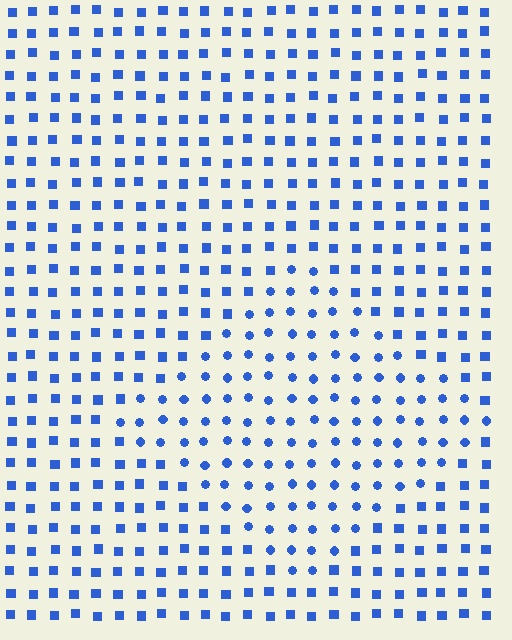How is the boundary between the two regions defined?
The boundary is defined by a change in element shape: circles inside vs. squares outside. All elements share the same color and spacing.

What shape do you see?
I see a diamond.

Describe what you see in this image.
The image is filled with small blue elements arranged in a uniform grid. A diamond-shaped region contains circles, while the surrounding area contains squares. The boundary is defined purely by the change in element shape.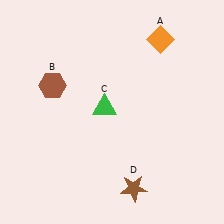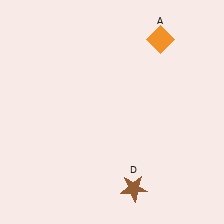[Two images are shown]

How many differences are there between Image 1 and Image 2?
There are 2 differences between the two images.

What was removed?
The green triangle (C), the brown hexagon (B) were removed in Image 2.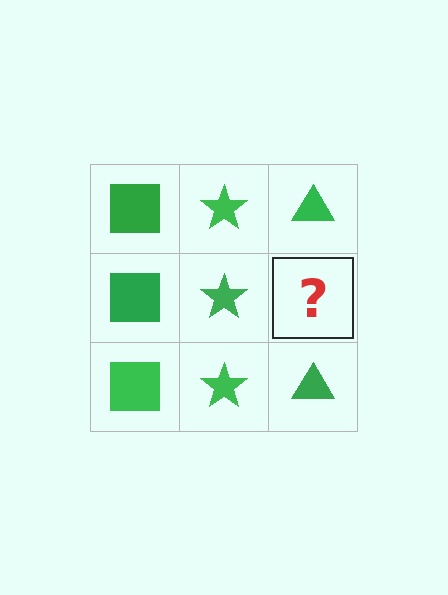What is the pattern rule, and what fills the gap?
The rule is that each column has a consistent shape. The gap should be filled with a green triangle.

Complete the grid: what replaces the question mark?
The question mark should be replaced with a green triangle.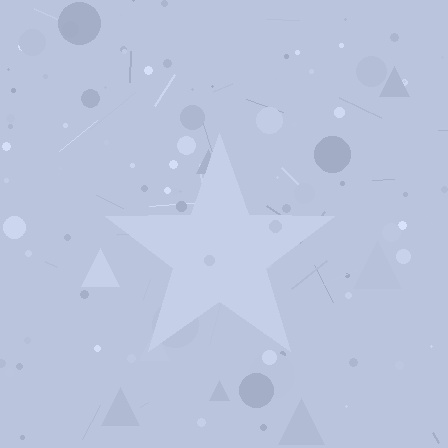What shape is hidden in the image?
A star is hidden in the image.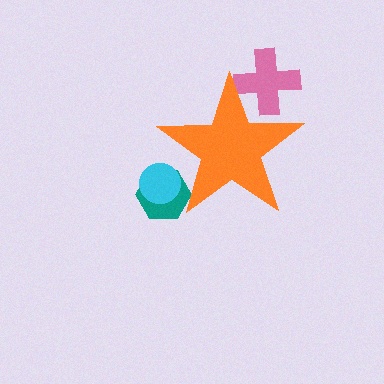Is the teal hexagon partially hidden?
Yes, the teal hexagon is partially hidden behind the orange star.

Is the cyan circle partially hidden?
Yes, the cyan circle is partially hidden behind the orange star.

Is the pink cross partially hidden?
Yes, the pink cross is partially hidden behind the orange star.